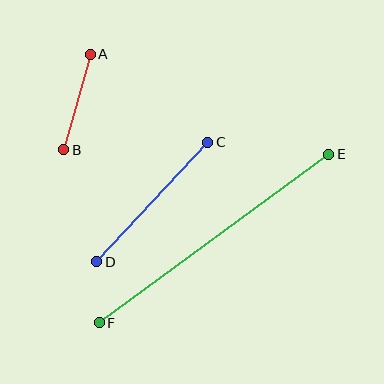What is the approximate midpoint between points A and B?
The midpoint is at approximately (77, 102) pixels.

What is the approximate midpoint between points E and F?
The midpoint is at approximately (214, 238) pixels.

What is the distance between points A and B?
The distance is approximately 99 pixels.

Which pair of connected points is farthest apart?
Points E and F are farthest apart.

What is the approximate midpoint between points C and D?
The midpoint is at approximately (152, 202) pixels.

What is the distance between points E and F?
The distance is approximately 284 pixels.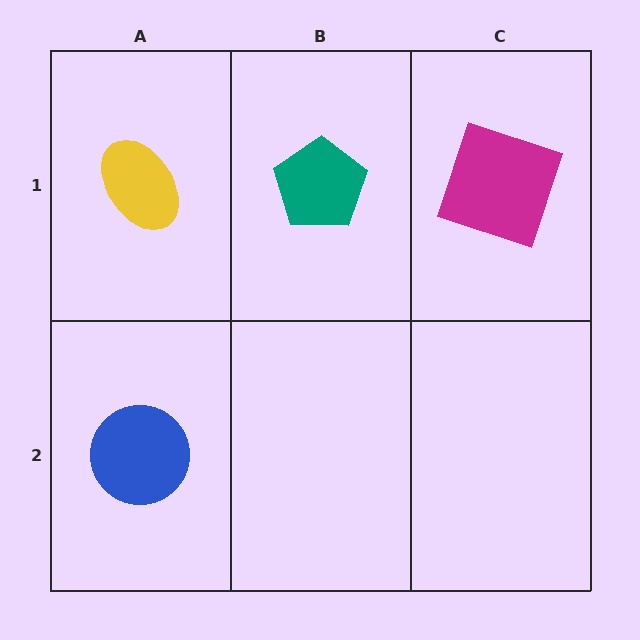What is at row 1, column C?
A magenta square.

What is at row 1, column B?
A teal pentagon.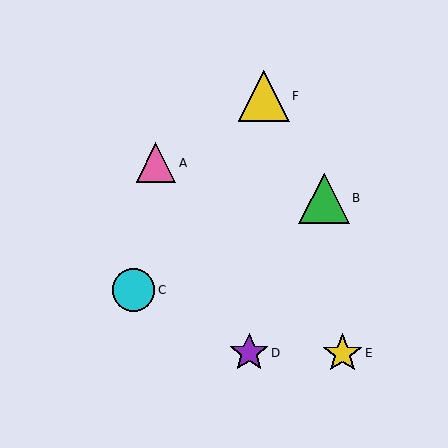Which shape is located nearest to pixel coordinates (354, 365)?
The yellow star (labeled E) at (343, 353) is nearest to that location.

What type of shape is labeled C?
Shape C is a cyan circle.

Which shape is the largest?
The yellow triangle (labeled F) is the largest.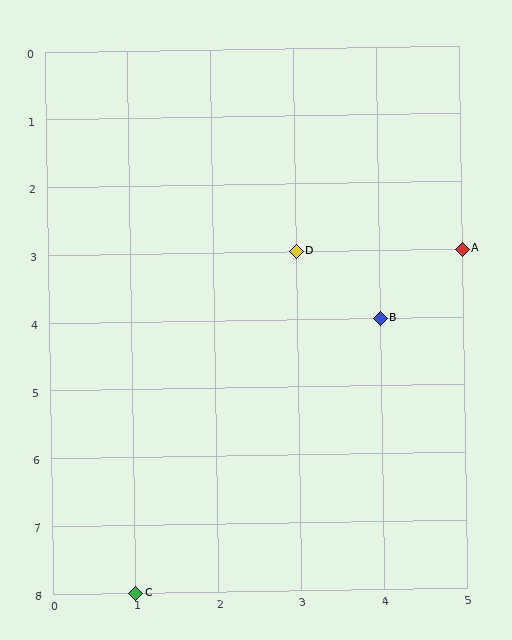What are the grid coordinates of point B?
Point B is at grid coordinates (4, 4).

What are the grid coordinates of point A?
Point A is at grid coordinates (5, 3).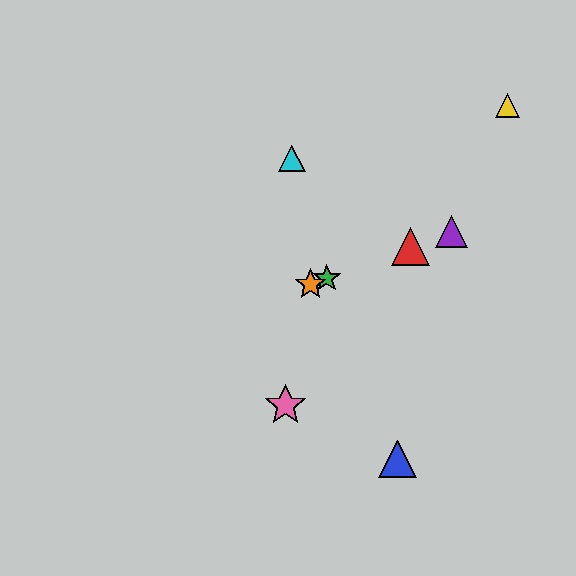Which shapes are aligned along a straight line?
The red triangle, the green star, the purple triangle, the orange star are aligned along a straight line.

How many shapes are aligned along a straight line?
4 shapes (the red triangle, the green star, the purple triangle, the orange star) are aligned along a straight line.